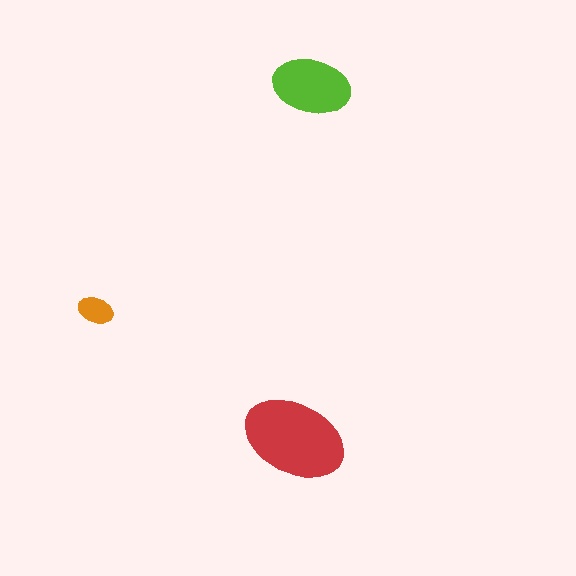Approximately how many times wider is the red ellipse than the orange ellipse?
About 3 times wider.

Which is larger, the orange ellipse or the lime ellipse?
The lime one.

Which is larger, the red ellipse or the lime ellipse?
The red one.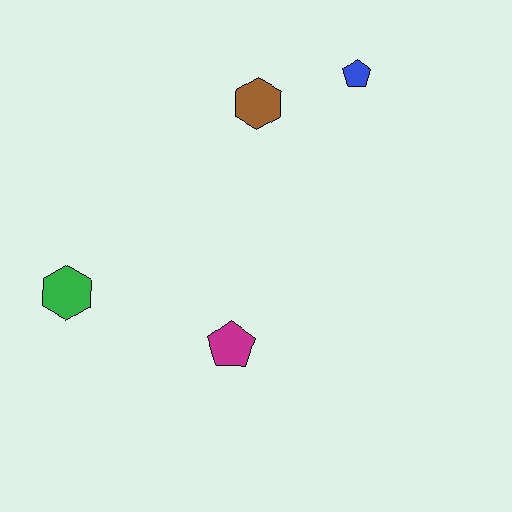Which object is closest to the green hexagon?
The magenta pentagon is closest to the green hexagon.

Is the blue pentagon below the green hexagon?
No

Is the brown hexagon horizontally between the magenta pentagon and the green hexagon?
No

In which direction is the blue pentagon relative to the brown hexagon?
The blue pentagon is to the right of the brown hexagon.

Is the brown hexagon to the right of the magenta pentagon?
Yes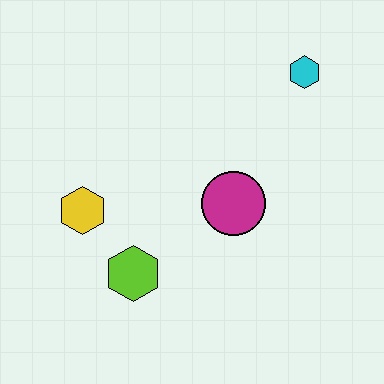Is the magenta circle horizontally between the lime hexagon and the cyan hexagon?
Yes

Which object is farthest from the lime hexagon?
The cyan hexagon is farthest from the lime hexagon.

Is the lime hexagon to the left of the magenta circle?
Yes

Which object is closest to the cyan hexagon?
The magenta circle is closest to the cyan hexagon.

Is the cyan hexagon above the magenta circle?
Yes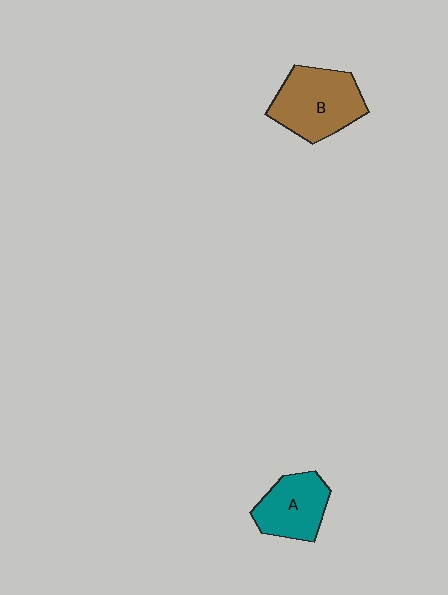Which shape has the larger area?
Shape B (brown).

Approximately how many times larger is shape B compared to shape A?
Approximately 1.3 times.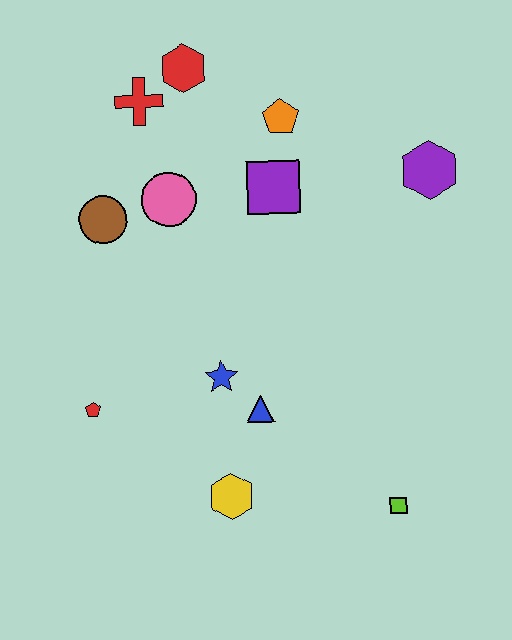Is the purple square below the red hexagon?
Yes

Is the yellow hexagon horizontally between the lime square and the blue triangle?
No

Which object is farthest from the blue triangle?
The red hexagon is farthest from the blue triangle.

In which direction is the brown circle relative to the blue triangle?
The brown circle is above the blue triangle.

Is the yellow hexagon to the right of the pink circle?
Yes